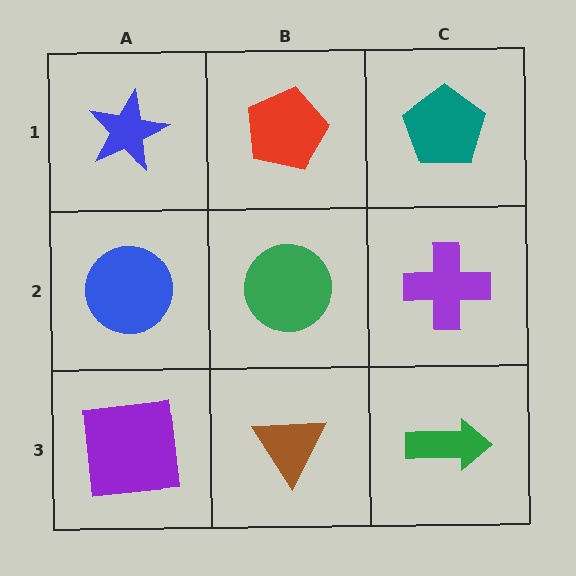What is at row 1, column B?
A red pentagon.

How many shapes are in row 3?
3 shapes.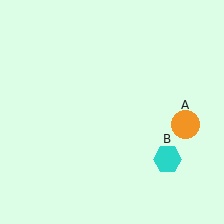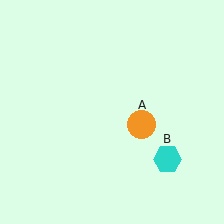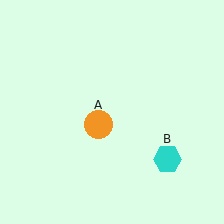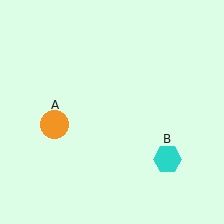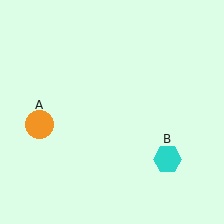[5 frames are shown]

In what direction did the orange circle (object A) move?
The orange circle (object A) moved left.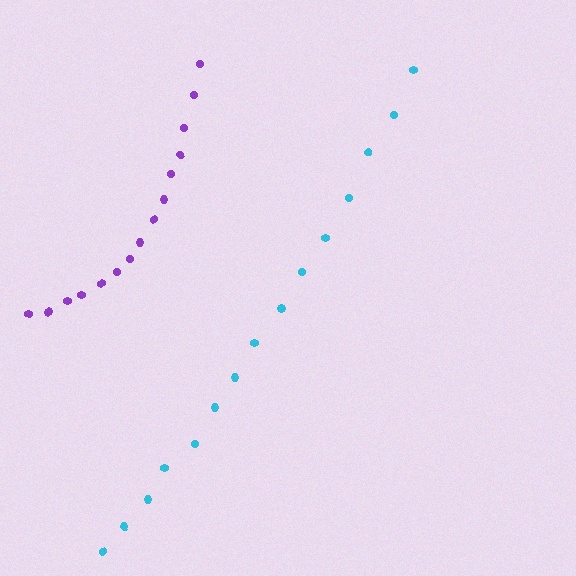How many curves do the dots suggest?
There are 2 distinct paths.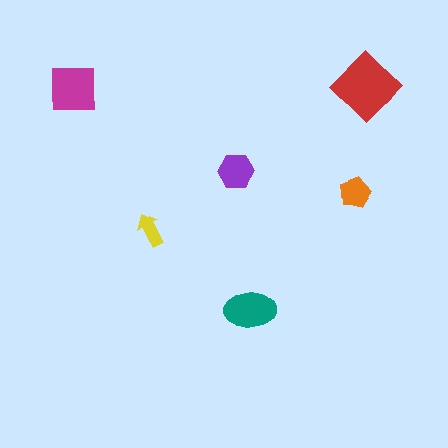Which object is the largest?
The red diamond.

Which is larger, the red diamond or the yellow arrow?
The red diamond.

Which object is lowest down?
The teal ellipse is bottommost.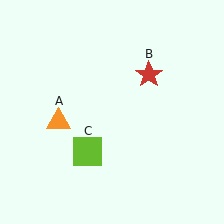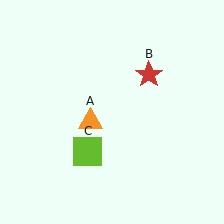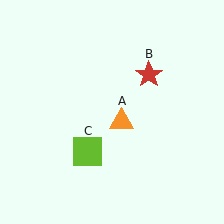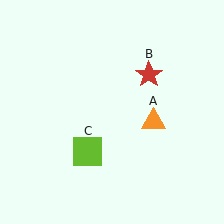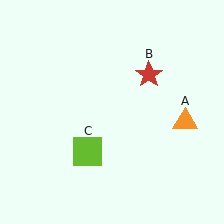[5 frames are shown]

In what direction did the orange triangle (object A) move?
The orange triangle (object A) moved right.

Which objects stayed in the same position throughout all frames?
Red star (object B) and lime square (object C) remained stationary.